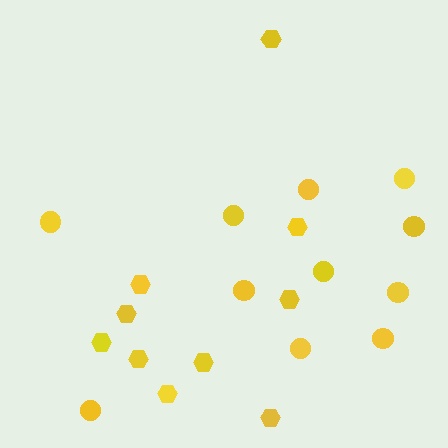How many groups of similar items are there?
There are 2 groups: one group of circles (11) and one group of hexagons (10).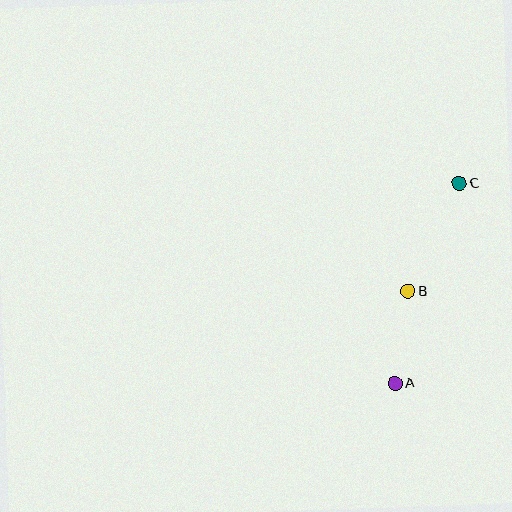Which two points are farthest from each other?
Points A and C are farthest from each other.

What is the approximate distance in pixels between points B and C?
The distance between B and C is approximately 119 pixels.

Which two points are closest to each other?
Points A and B are closest to each other.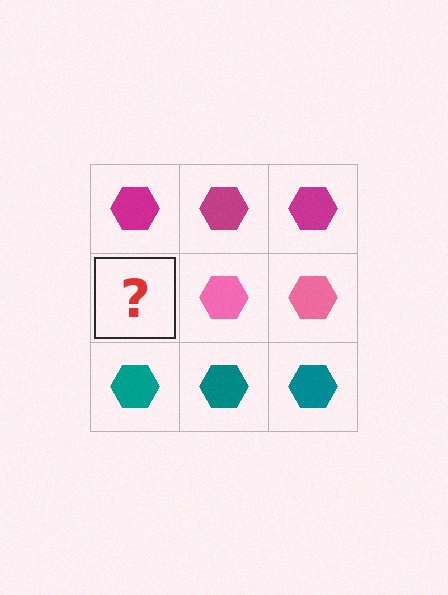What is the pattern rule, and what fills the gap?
The rule is that each row has a consistent color. The gap should be filled with a pink hexagon.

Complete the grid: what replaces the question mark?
The question mark should be replaced with a pink hexagon.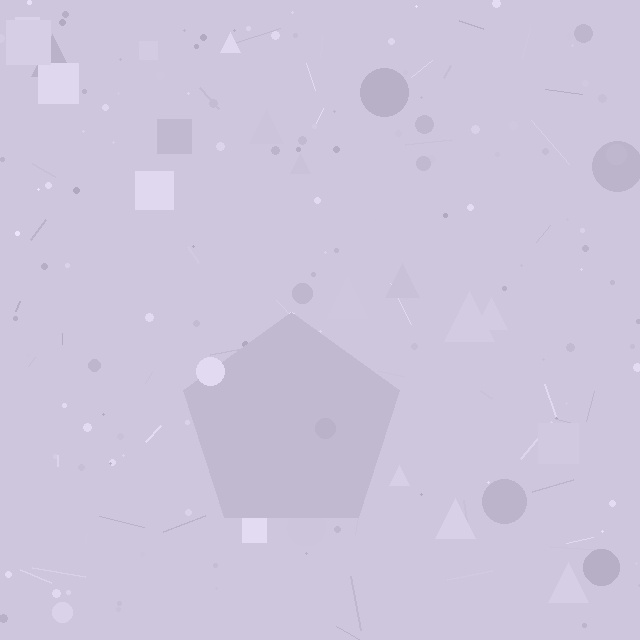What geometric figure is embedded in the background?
A pentagon is embedded in the background.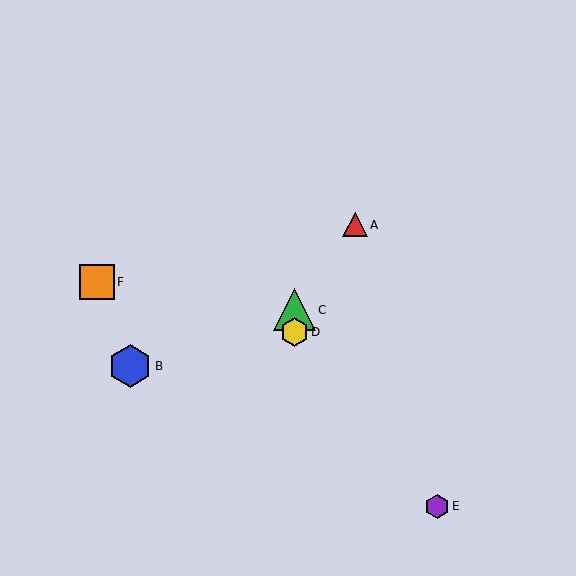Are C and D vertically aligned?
Yes, both are at x≈294.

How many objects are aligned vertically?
2 objects (C, D) are aligned vertically.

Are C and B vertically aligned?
No, C is at x≈294 and B is at x≈130.